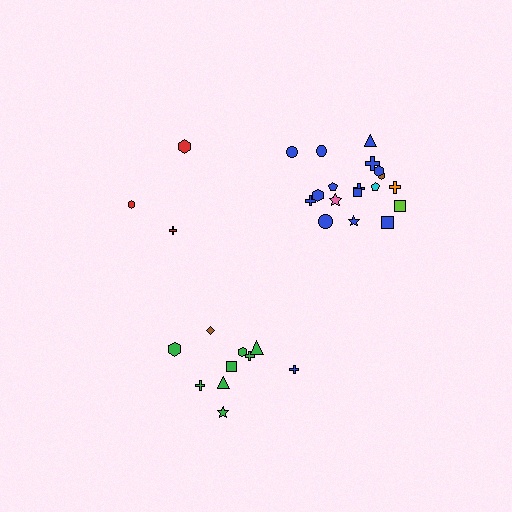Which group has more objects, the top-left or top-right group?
The top-right group.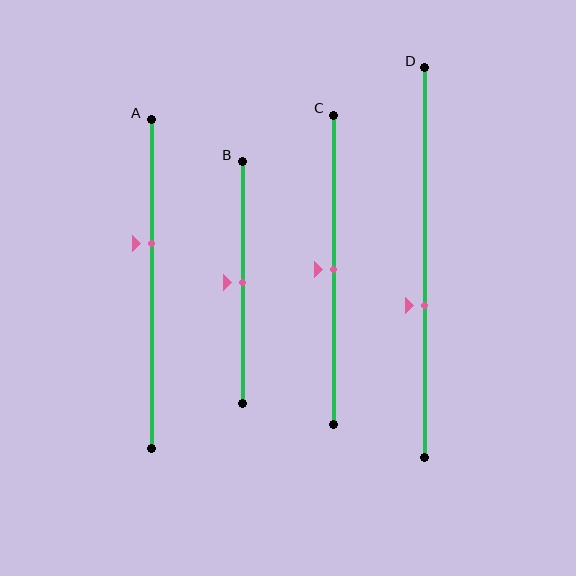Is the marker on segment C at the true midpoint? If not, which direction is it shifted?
Yes, the marker on segment C is at the true midpoint.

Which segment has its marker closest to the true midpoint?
Segment B has its marker closest to the true midpoint.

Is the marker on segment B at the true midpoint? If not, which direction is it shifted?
Yes, the marker on segment B is at the true midpoint.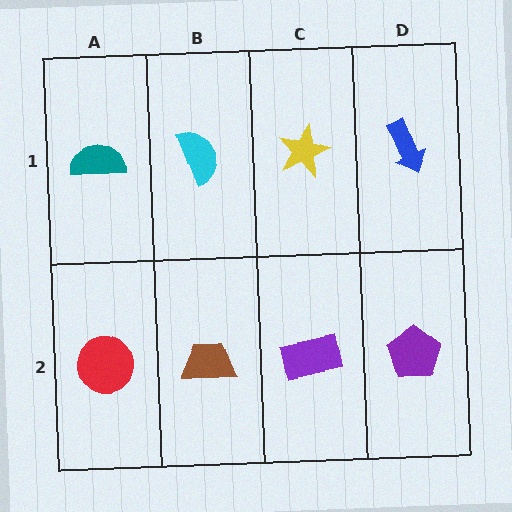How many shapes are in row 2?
4 shapes.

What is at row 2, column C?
A purple rectangle.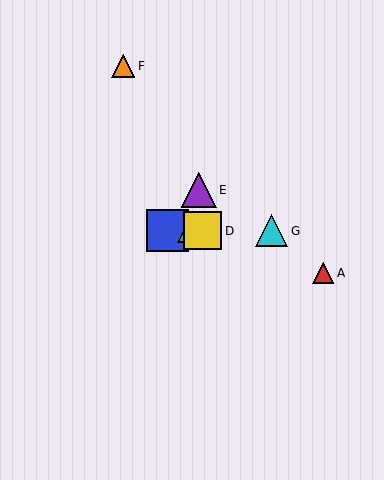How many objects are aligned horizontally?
4 objects (B, C, D, G) are aligned horizontally.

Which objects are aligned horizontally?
Objects B, C, D, G are aligned horizontally.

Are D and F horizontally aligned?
No, D is at y≈231 and F is at y≈66.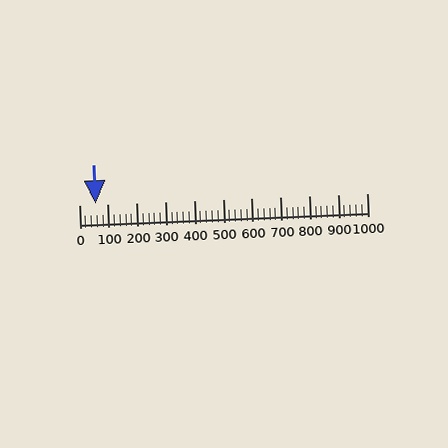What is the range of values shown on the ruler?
The ruler shows values from 0 to 1000.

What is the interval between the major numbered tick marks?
The major tick marks are spaced 100 units apart.